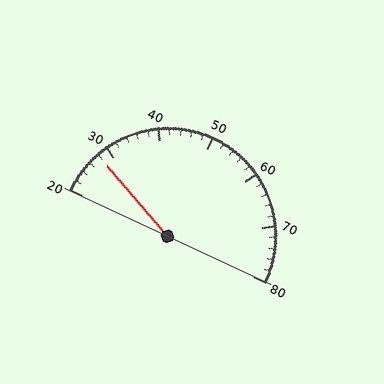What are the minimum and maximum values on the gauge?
The gauge ranges from 20 to 80.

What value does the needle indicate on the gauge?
The needle indicates approximately 28.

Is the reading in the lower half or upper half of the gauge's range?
The reading is in the lower half of the range (20 to 80).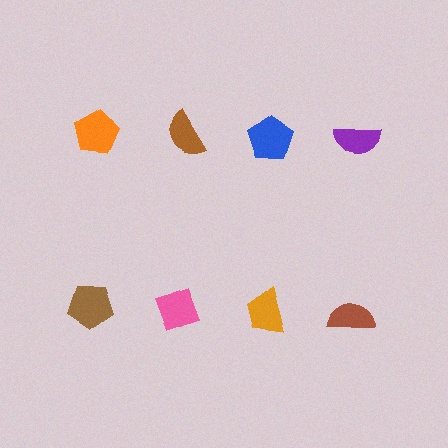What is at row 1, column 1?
An orange pentagon.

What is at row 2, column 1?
A brown pentagon.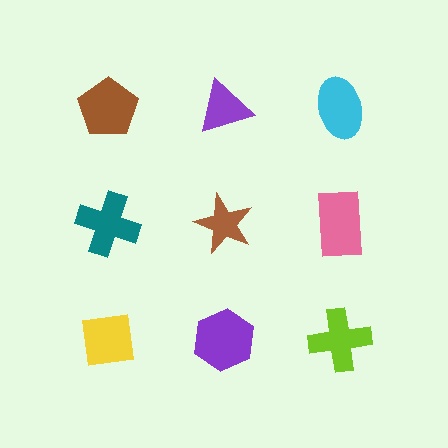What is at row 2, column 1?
A teal cross.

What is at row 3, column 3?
A lime cross.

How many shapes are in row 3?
3 shapes.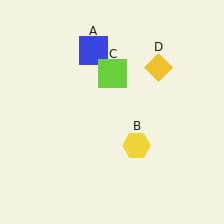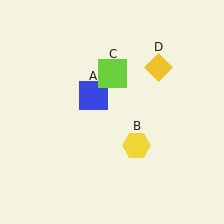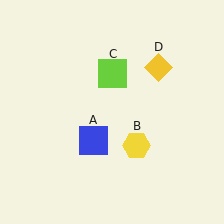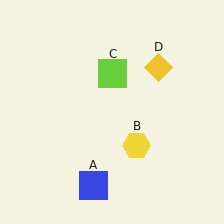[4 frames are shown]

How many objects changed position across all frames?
1 object changed position: blue square (object A).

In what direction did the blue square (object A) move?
The blue square (object A) moved down.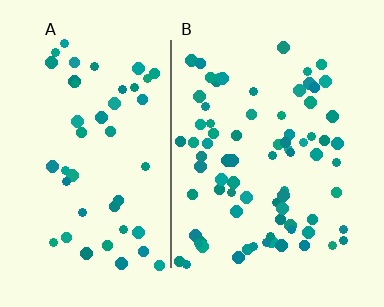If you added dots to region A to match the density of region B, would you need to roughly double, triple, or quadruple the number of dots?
Approximately double.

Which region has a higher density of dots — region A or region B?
B (the right).